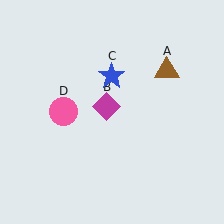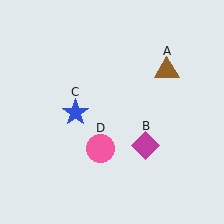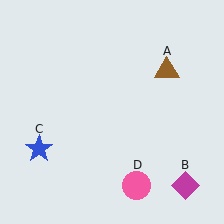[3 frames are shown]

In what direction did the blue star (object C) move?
The blue star (object C) moved down and to the left.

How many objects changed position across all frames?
3 objects changed position: magenta diamond (object B), blue star (object C), pink circle (object D).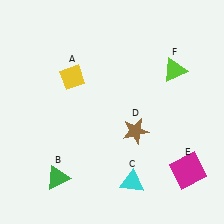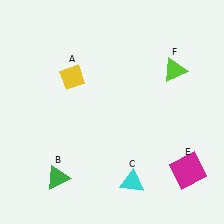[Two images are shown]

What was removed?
The brown star (D) was removed in Image 2.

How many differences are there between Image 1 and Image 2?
There is 1 difference between the two images.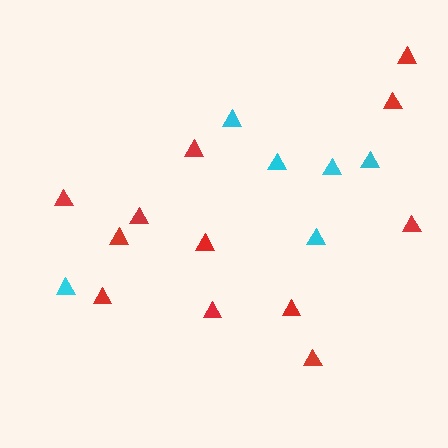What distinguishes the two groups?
There are 2 groups: one group of red triangles (12) and one group of cyan triangles (6).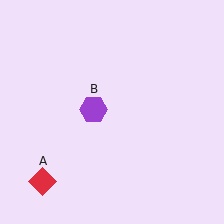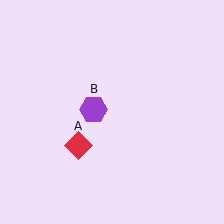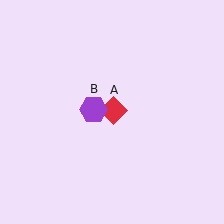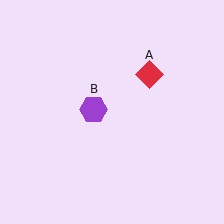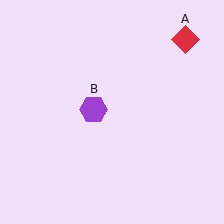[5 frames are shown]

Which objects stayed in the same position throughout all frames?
Purple hexagon (object B) remained stationary.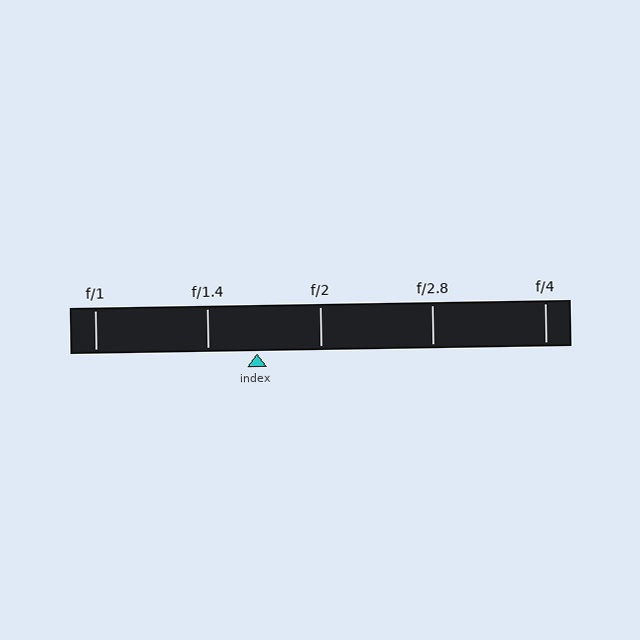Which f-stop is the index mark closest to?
The index mark is closest to f/1.4.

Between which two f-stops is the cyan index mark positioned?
The index mark is between f/1.4 and f/2.